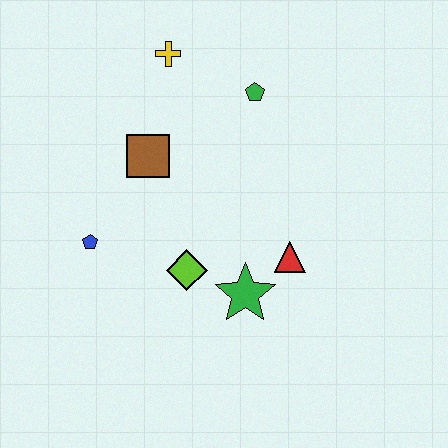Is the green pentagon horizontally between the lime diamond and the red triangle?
Yes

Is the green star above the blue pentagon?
No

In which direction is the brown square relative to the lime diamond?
The brown square is above the lime diamond.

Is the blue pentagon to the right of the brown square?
No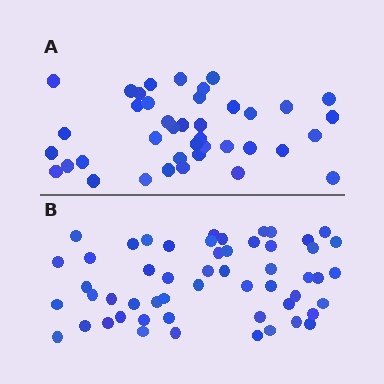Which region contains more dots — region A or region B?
Region B (the bottom region) has more dots.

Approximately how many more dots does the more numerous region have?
Region B has approximately 15 more dots than region A.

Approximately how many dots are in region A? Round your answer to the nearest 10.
About 40 dots.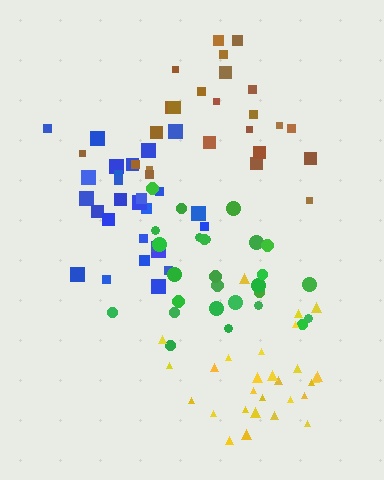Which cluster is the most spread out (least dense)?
Brown.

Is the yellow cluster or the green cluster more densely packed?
Yellow.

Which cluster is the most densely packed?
Yellow.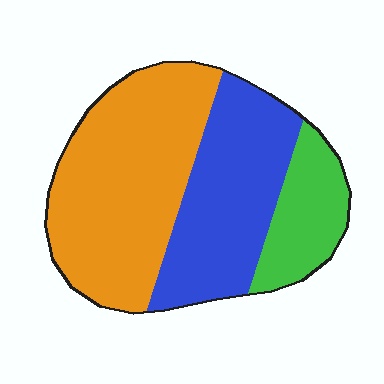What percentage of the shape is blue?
Blue covers 35% of the shape.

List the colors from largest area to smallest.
From largest to smallest: orange, blue, green.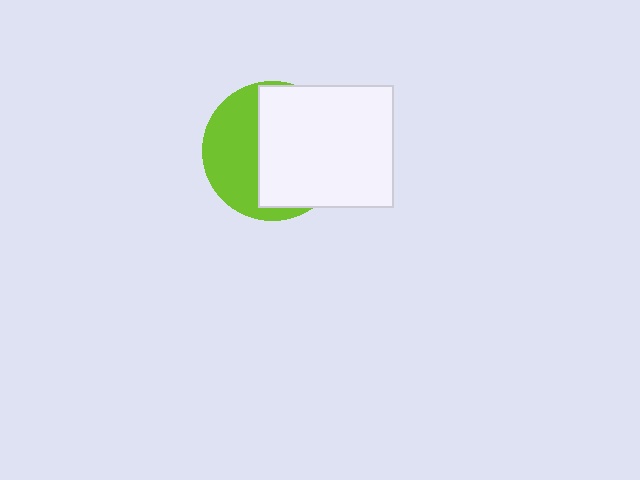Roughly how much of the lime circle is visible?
A small part of it is visible (roughly 41%).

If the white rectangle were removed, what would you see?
You would see the complete lime circle.